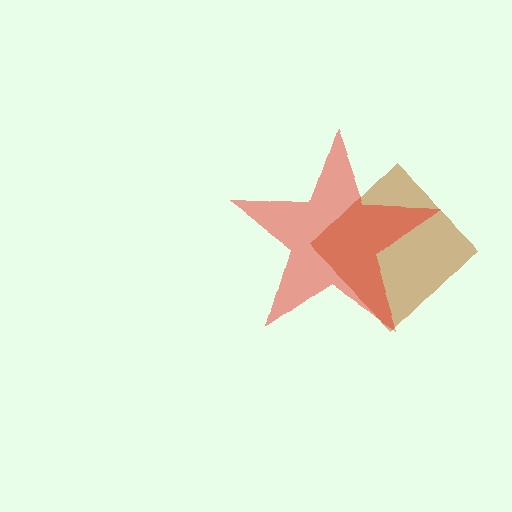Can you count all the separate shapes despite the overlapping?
Yes, there are 2 separate shapes.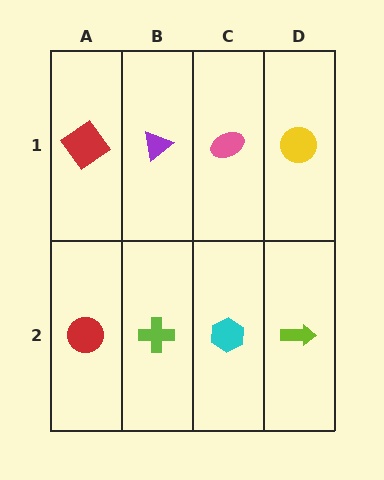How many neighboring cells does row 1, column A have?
2.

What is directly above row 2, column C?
A pink ellipse.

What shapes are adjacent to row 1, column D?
A lime arrow (row 2, column D), a pink ellipse (row 1, column C).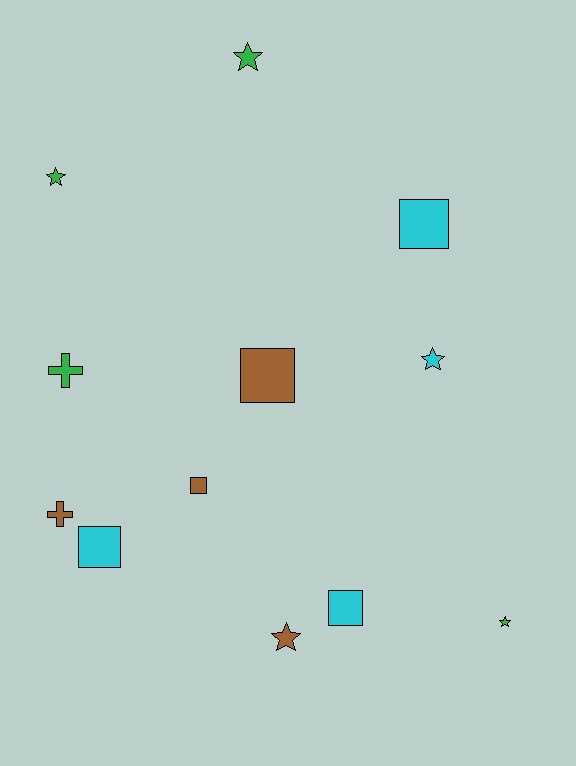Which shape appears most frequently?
Square, with 5 objects.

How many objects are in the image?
There are 12 objects.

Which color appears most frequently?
Green, with 4 objects.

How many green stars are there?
There are 3 green stars.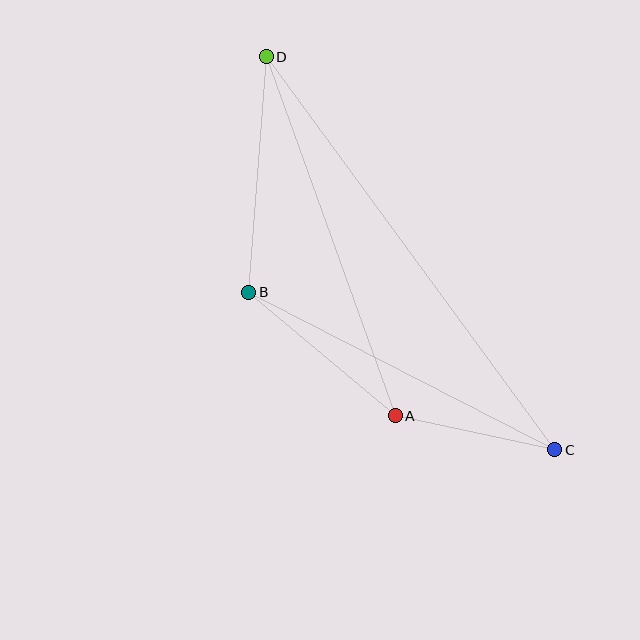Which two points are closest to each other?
Points A and C are closest to each other.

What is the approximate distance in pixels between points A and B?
The distance between A and B is approximately 192 pixels.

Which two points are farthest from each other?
Points C and D are farthest from each other.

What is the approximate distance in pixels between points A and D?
The distance between A and D is approximately 381 pixels.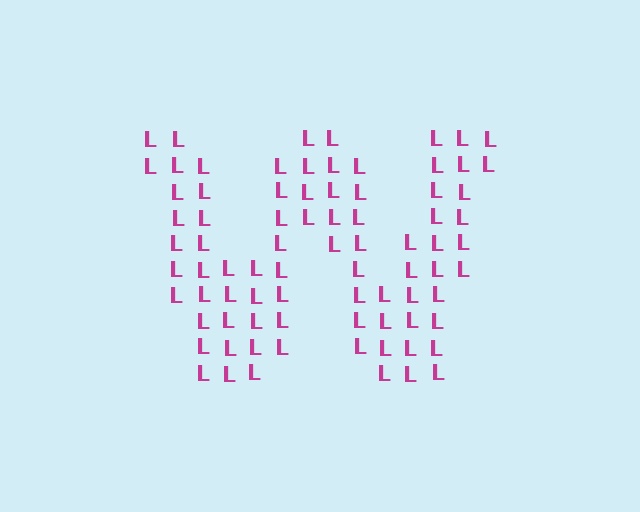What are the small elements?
The small elements are letter L's.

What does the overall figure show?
The overall figure shows the letter W.